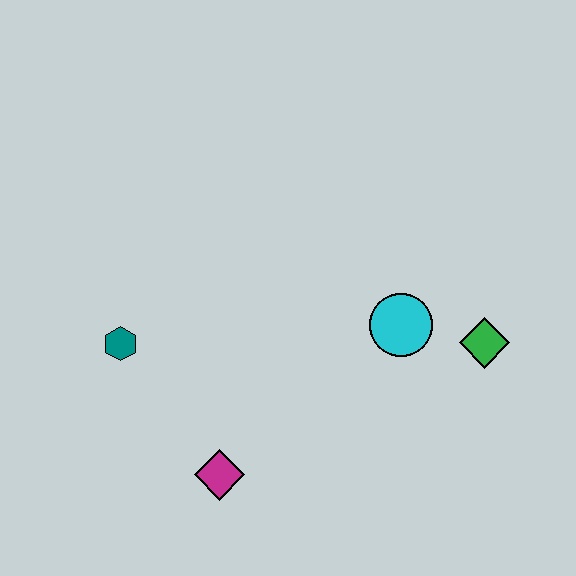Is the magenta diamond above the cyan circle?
No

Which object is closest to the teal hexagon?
The magenta diamond is closest to the teal hexagon.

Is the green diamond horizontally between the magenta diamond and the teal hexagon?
No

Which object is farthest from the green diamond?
The teal hexagon is farthest from the green diamond.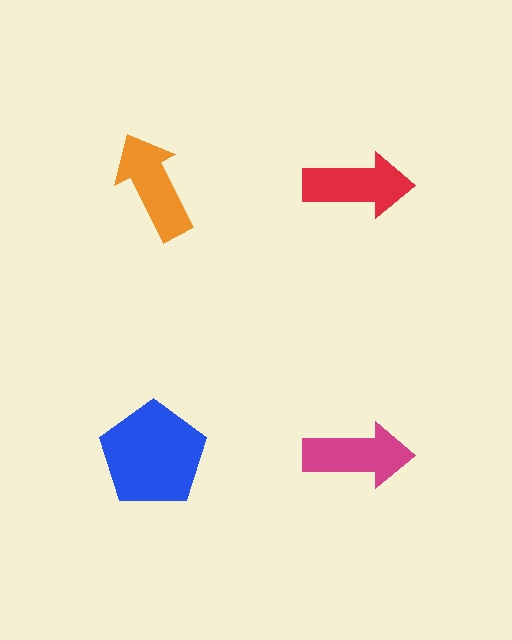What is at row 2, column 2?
A magenta arrow.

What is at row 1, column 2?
A red arrow.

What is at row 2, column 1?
A blue pentagon.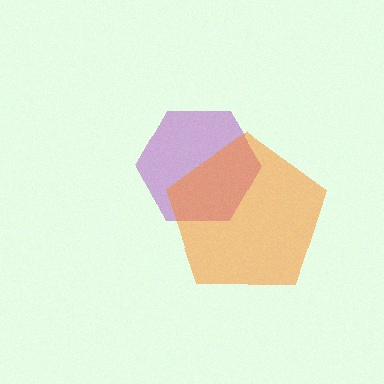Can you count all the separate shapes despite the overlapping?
Yes, there are 2 separate shapes.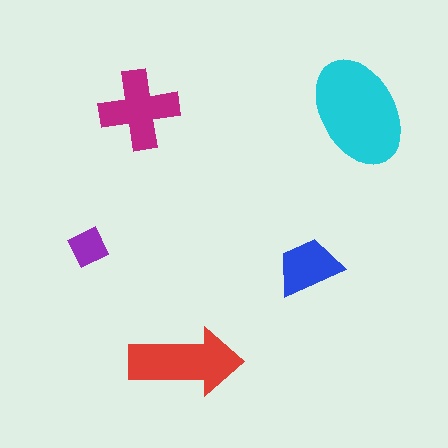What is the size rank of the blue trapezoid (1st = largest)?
4th.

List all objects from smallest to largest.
The purple square, the blue trapezoid, the magenta cross, the red arrow, the cyan ellipse.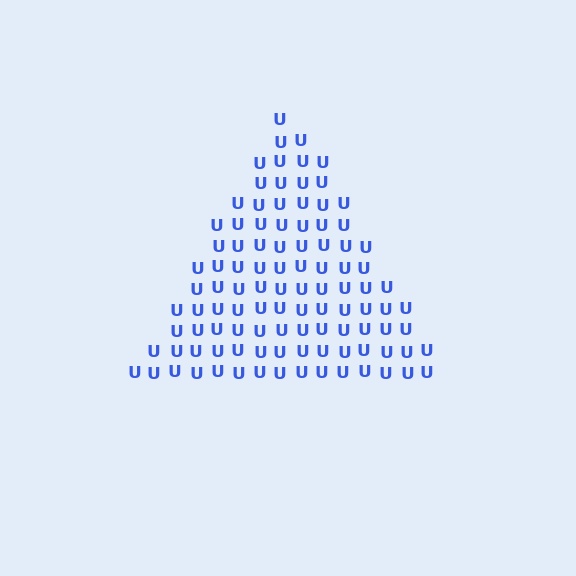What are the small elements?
The small elements are letter U's.